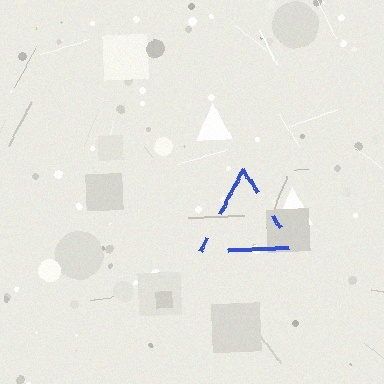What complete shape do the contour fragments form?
The contour fragments form a triangle.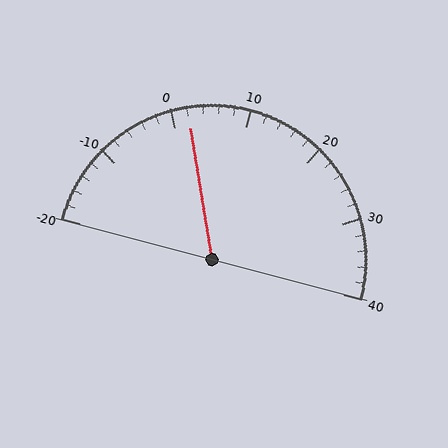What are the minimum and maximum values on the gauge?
The gauge ranges from -20 to 40.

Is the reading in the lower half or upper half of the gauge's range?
The reading is in the lower half of the range (-20 to 40).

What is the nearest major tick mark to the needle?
The nearest major tick mark is 0.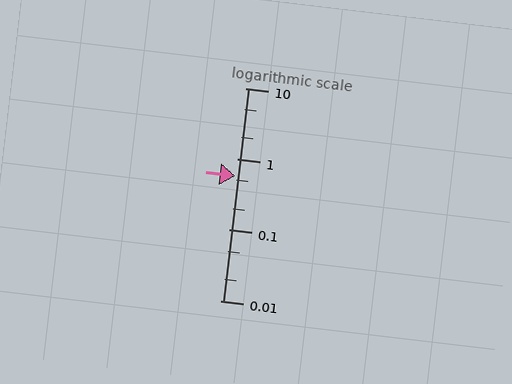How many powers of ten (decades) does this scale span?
The scale spans 3 decades, from 0.01 to 10.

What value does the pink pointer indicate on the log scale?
The pointer indicates approximately 0.57.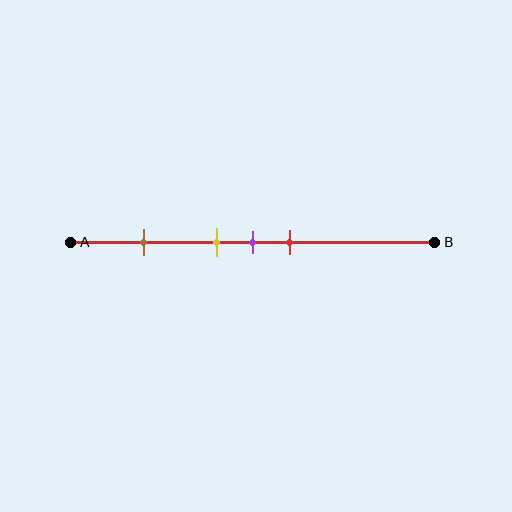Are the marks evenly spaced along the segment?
No, the marks are not evenly spaced.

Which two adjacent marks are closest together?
The yellow and purple marks are the closest adjacent pair.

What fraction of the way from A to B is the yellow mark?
The yellow mark is approximately 40% (0.4) of the way from A to B.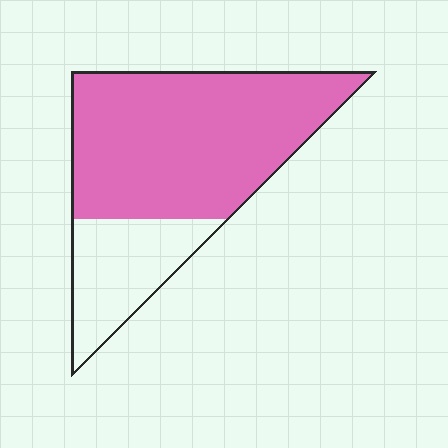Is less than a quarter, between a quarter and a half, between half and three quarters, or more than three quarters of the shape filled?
Between half and three quarters.